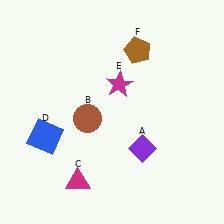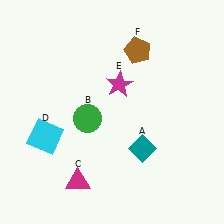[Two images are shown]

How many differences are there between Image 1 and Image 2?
There are 3 differences between the two images.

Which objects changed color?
A changed from purple to teal. B changed from brown to green. D changed from blue to cyan.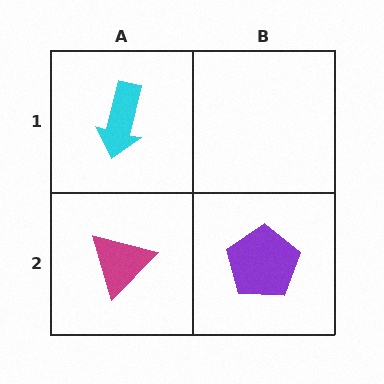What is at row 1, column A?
A cyan arrow.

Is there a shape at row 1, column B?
No, that cell is empty.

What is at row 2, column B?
A purple pentagon.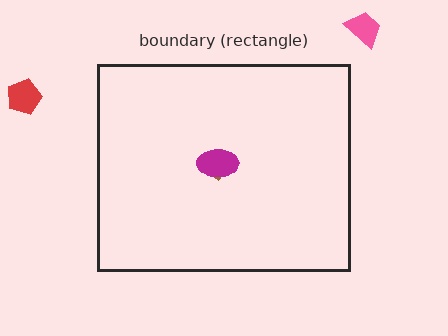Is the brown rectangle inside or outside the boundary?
Inside.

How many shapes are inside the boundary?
2 inside, 2 outside.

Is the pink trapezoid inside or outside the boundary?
Outside.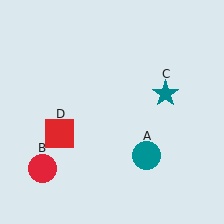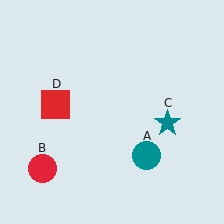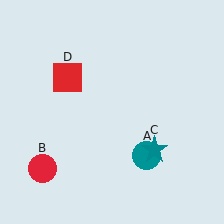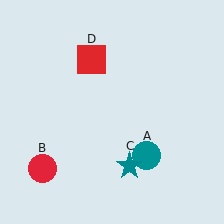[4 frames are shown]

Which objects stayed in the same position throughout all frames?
Teal circle (object A) and red circle (object B) remained stationary.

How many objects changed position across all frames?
2 objects changed position: teal star (object C), red square (object D).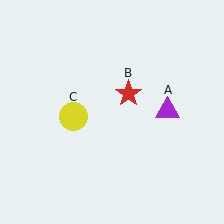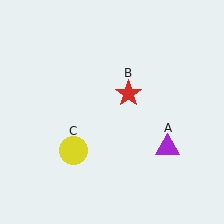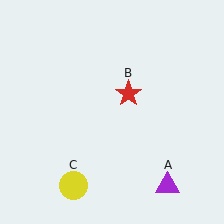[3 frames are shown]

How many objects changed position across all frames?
2 objects changed position: purple triangle (object A), yellow circle (object C).